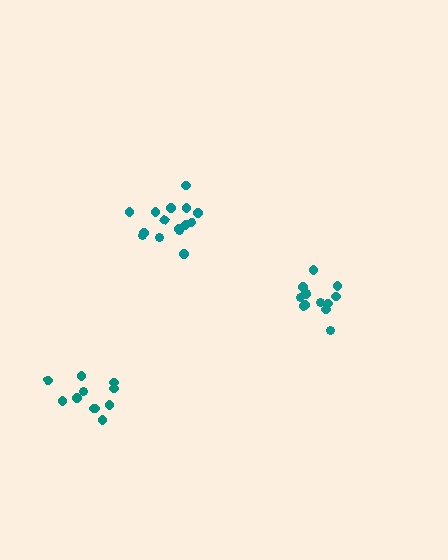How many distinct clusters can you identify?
There are 3 distinct clusters.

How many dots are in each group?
Group 1: 15 dots, Group 2: 13 dots, Group 3: 11 dots (39 total).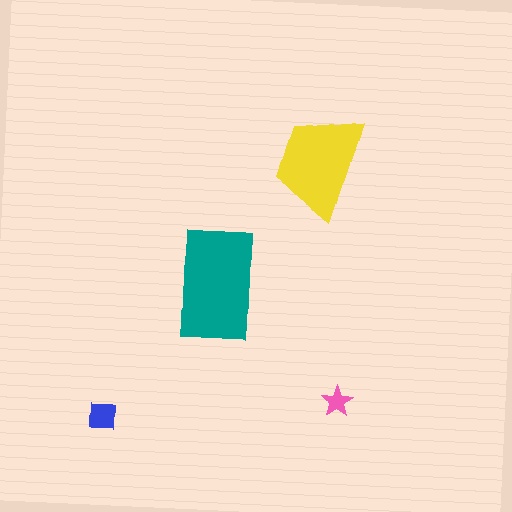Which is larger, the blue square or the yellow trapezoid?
The yellow trapezoid.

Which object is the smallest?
The pink star.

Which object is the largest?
The teal rectangle.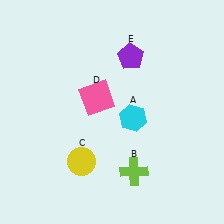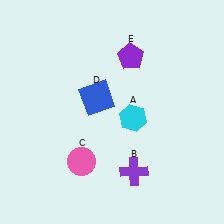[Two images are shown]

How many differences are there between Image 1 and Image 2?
There are 3 differences between the two images.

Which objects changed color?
B changed from lime to purple. C changed from yellow to pink. D changed from pink to blue.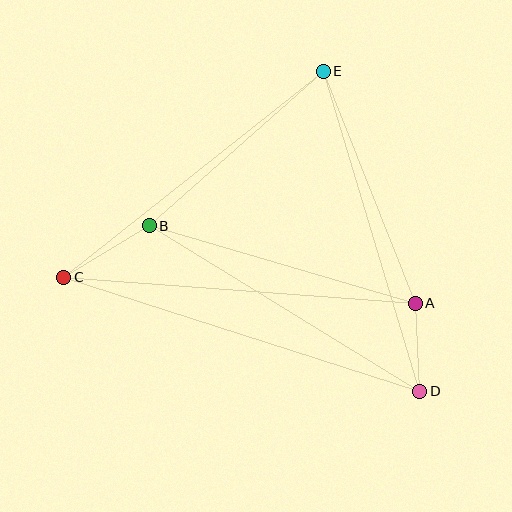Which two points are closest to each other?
Points A and D are closest to each other.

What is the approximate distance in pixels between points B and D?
The distance between B and D is approximately 317 pixels.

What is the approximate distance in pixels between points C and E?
The distance between C and E is approximately 331 pixels.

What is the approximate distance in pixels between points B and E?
The distance between B and E is approximately 233 pixels.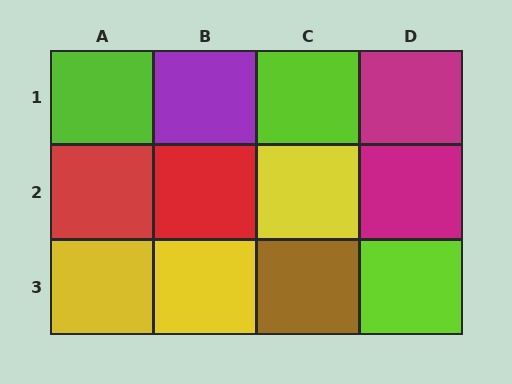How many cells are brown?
1 cell is brown.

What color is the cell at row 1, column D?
Magenta.